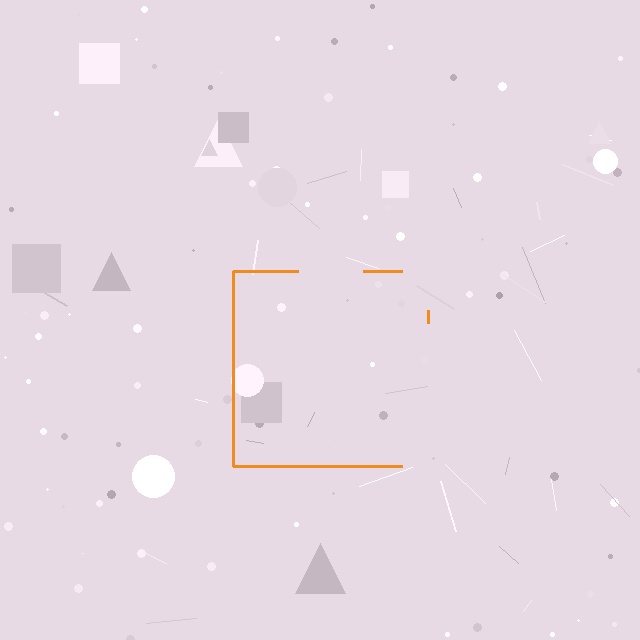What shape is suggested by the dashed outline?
The dashed outline suggests a square.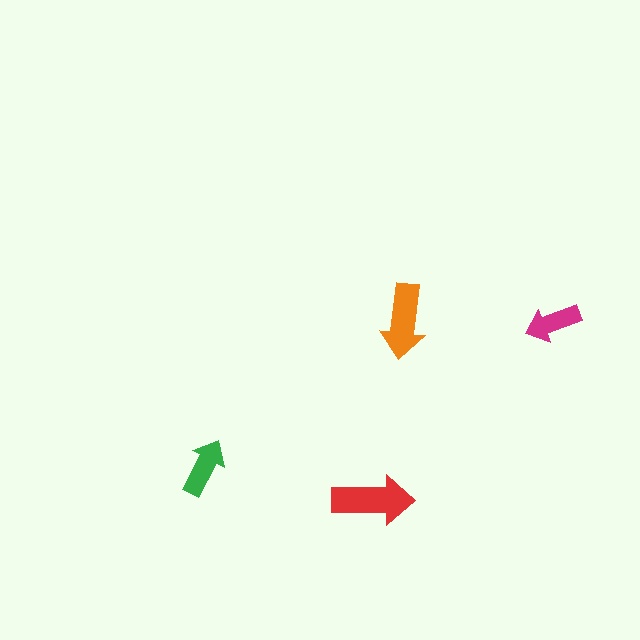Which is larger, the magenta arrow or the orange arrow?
The orange one.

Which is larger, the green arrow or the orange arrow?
The orange one.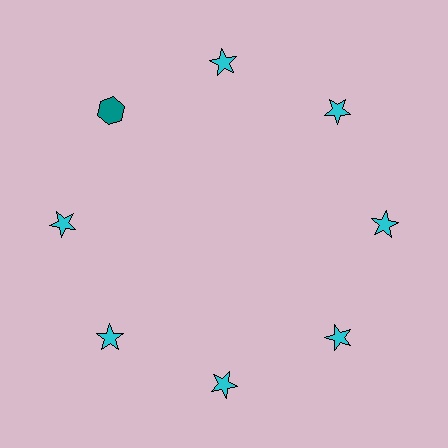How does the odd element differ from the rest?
It differs in both color (teal instead of cyan) and shape (hexagon instead of star).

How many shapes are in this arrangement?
There are 8 shapes arranged in a ring pattern.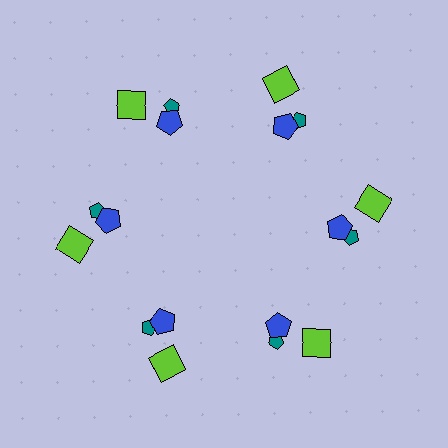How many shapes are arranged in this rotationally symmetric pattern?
There are 18 shapes, arranged in 6 groups of 3.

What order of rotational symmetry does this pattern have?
This pattern has 6-fold rotational symmetry.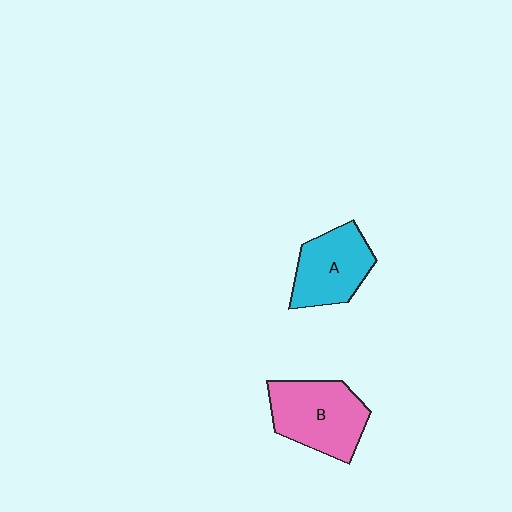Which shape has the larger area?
Shape B (pink).